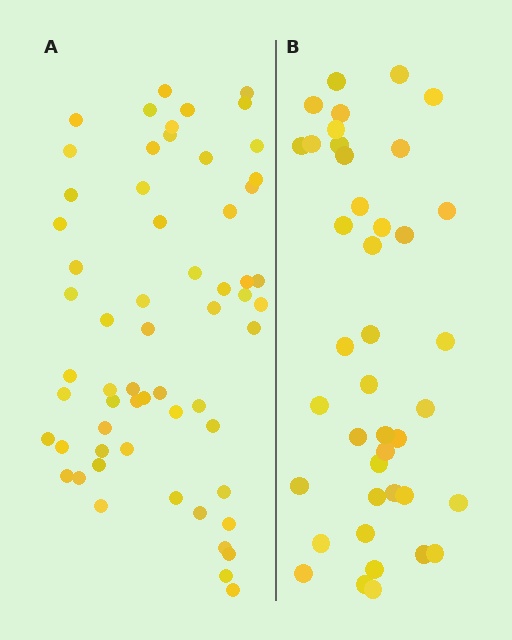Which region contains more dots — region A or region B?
Region A (the left region) has more dots.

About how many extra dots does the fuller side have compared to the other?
Region A has approximately 20 more dots than region B.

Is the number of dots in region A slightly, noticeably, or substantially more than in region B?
Region A has substantially more. The ratio is roughly 1.5 to 1.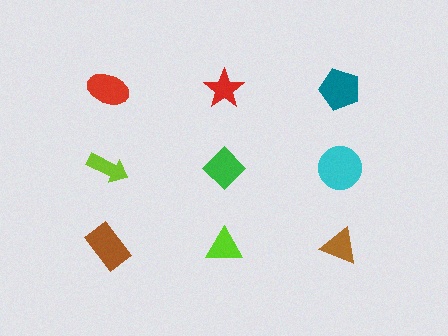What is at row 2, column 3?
A cyan circle.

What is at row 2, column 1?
A lime arrow.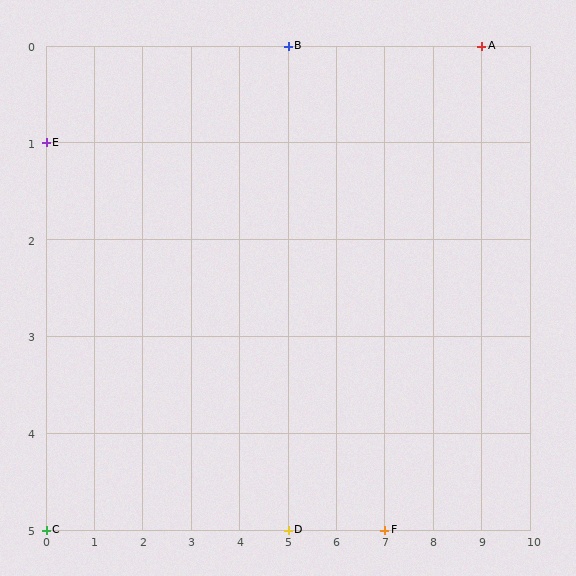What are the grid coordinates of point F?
Point F is at grid coordinates (7, 5).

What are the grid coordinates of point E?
Point E is at grid coordinates (0, 1).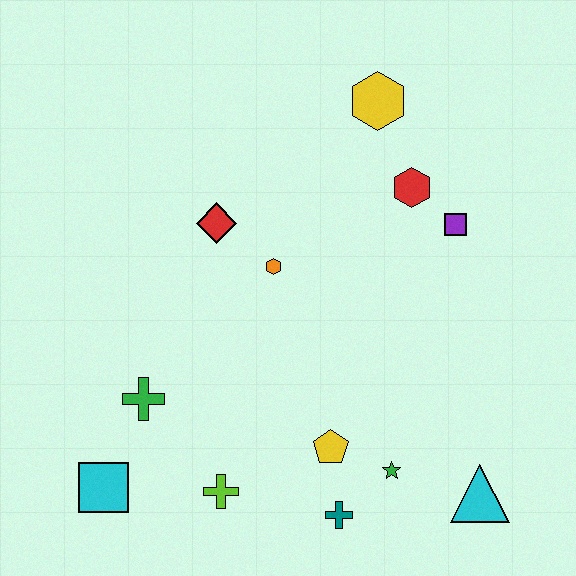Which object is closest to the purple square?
The red hexagon is closest to the purple square.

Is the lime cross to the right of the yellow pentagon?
No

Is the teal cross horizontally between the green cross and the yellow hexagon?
Yes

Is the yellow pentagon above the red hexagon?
No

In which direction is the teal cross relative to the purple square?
The teal cross is below the purple square.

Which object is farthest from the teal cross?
The yellow hexagon is farthest from the teal cross.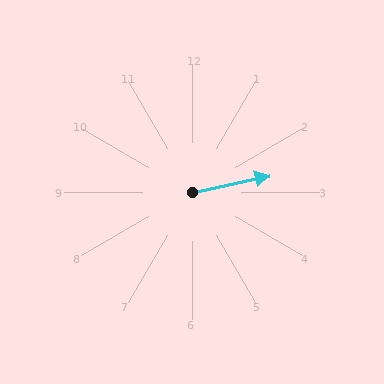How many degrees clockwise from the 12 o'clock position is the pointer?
Approximately 78 degrees.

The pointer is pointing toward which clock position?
Roughly 3 o'clock.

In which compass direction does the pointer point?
East.